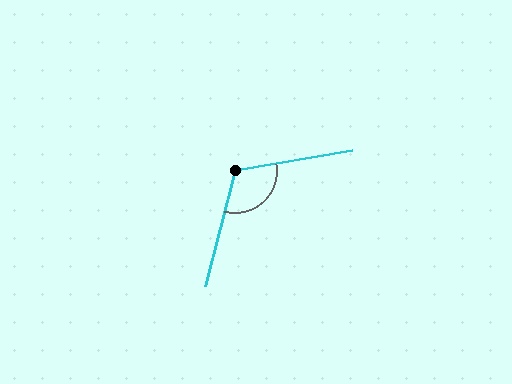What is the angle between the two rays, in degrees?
Approximately 114 degrees.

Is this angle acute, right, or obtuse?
It is obtuse.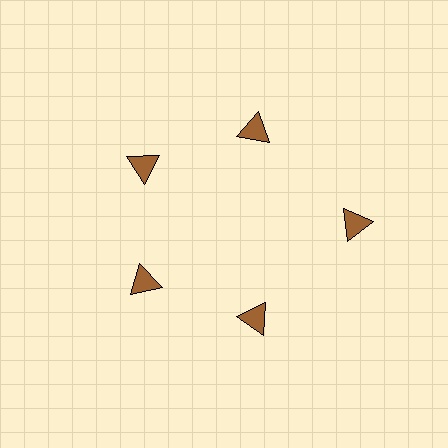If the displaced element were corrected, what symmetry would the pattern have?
It would have 5-fold rotational symmetry — the pattern would map onto itself every 72 degrees.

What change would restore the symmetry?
The symmetry would be restored by moving it inward, back onto the ring so that all 5 triangles sit at equal angles and equal distance from the center.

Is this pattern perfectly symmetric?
No. The 5 brown triangles are arranged in a ring, but one element near the 3 o'clock position is pushed outward from the center, breaking the 5-fold rotational symmetry.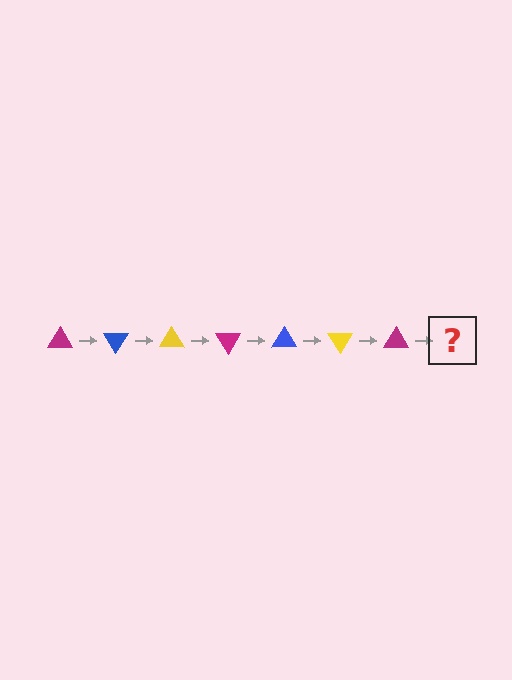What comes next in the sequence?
The next element should be a blue triangle, rotated 420 degrees from the start.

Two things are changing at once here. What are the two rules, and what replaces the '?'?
The two rules are that it rotates 60 degrees each step and the color cycles through magenta, blue, and yellow. The '?' should be a blue triangle, rotated 420 degrees from the start.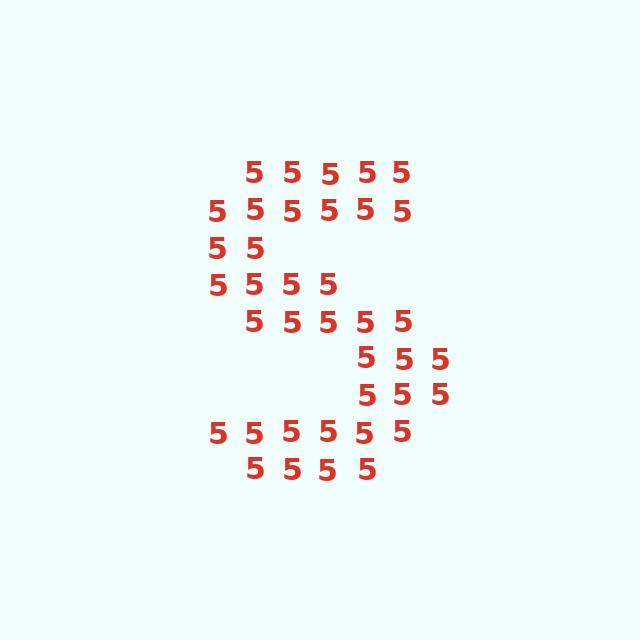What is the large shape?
The large shape is the letter S.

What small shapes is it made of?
It is made of small digit 5's.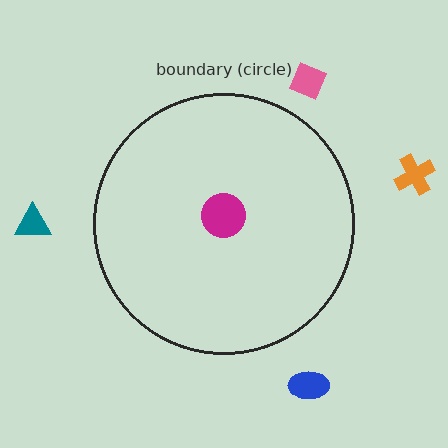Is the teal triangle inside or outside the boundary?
Outside.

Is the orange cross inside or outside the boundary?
Outside.